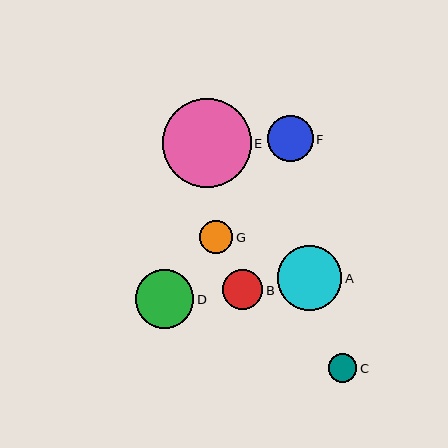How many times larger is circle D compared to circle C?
Circle D is approximately 2.0 times the size of circle C.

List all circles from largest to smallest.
From largest to smallest: E, A, D, F, B, G, C.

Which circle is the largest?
Circle E is the largest with a size of approximately 89 pixels.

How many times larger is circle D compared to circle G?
Circle D is approximately 1.8 times the size of circle G.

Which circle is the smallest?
Circle C is the smallest with a size of approximately 29 pixels.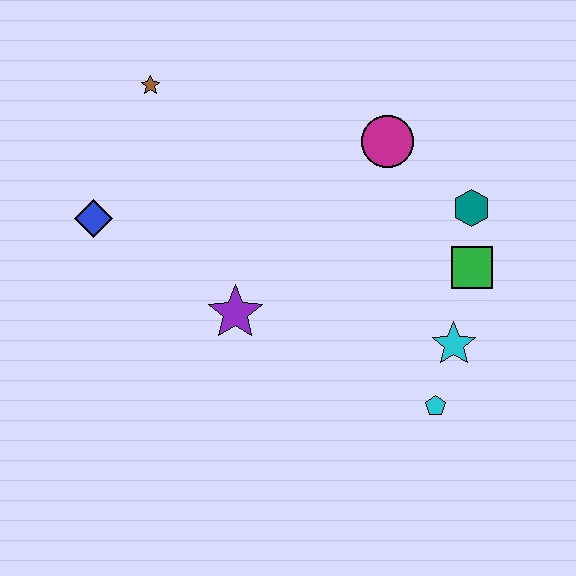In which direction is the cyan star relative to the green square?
The cyan star is below the green square.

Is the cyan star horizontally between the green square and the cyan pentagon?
Yes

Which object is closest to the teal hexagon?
The green square is closest to the teal hexagon.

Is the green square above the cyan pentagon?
Yes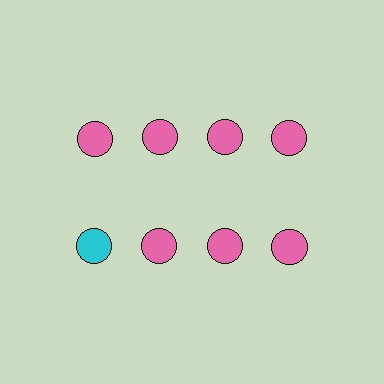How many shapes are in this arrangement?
There are 8 shapes arranged in a grid pattern.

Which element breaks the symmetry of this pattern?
The cyan circle in the second row, leftmost column breaks the symmetry. All other shapes are pink circles.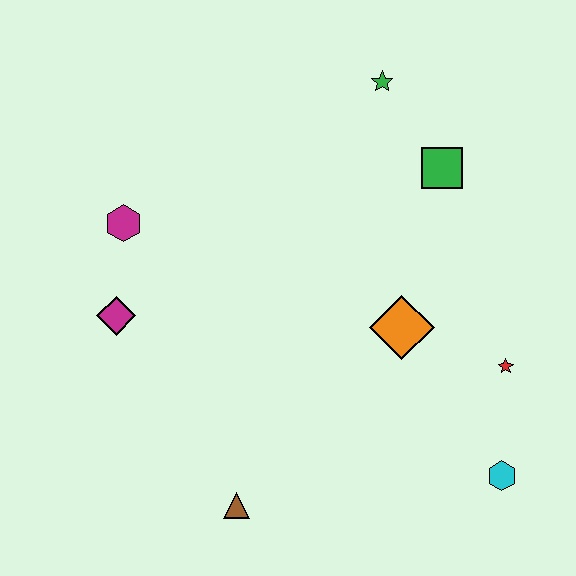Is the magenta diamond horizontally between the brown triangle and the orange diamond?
No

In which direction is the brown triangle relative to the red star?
The brown triangle is to the left of the red star.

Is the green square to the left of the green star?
No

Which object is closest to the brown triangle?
The magenta diamond is closest to the brown triangle.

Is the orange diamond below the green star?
Yes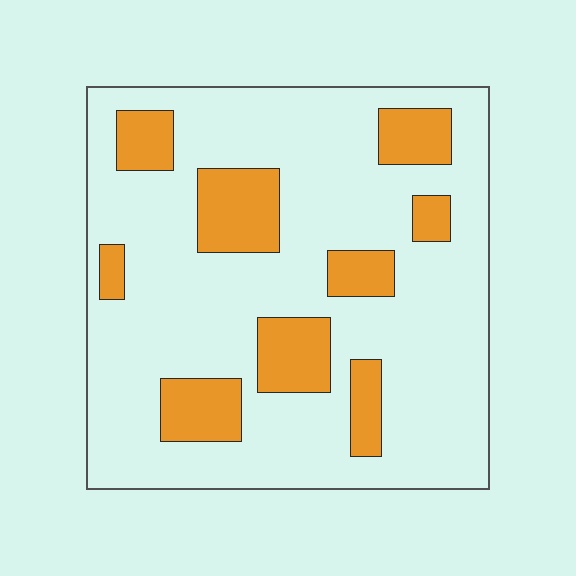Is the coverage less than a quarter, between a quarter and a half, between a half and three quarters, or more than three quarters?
Less than a quarter.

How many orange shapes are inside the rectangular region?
9.